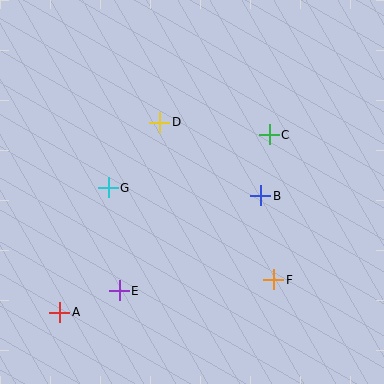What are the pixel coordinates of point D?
Point D is at (160, 122).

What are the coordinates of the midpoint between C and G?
The midpoint between C and G is at (189, 161).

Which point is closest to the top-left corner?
Point D is closest to the top-left corner.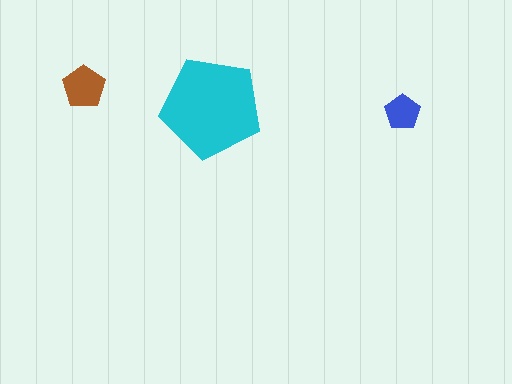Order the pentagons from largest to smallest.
the cyan one, the brown one, the blue one.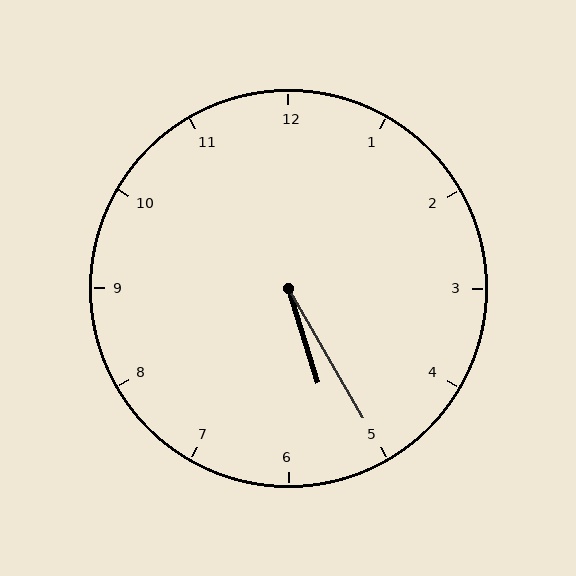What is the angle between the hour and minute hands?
Approximately 12 degrees.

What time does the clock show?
5:25.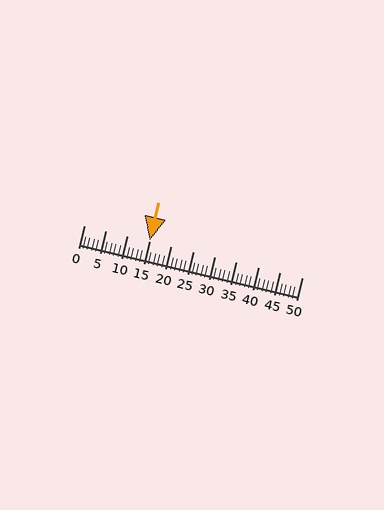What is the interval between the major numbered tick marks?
The major tick marks are spaced 5 units apart.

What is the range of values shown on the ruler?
The ruler shows values from 0 to 50.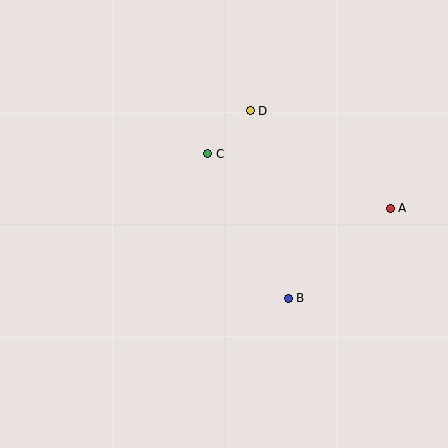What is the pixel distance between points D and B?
The distance between D and B is 191 pixels.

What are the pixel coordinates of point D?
Point D is at (250, 111).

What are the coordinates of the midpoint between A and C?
The midpoint between A and C is at (299, 181).